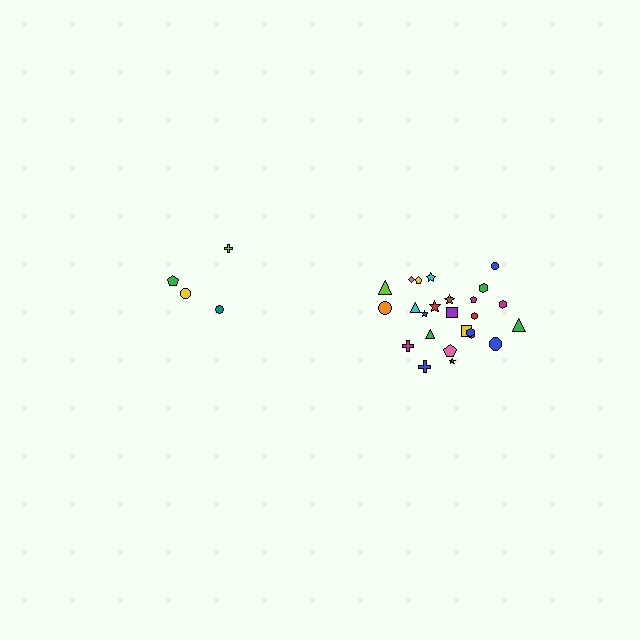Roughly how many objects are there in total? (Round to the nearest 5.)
Roughly 30 objects in total.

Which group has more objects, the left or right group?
The right group.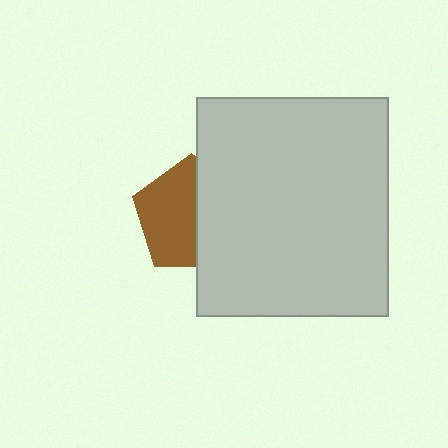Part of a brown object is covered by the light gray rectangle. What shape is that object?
It is a pentagon.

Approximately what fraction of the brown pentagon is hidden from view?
Roughly 46% of the brown pentagon is hidden behind the light gray rectangle.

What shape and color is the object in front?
The object in front is a light gray rectangle.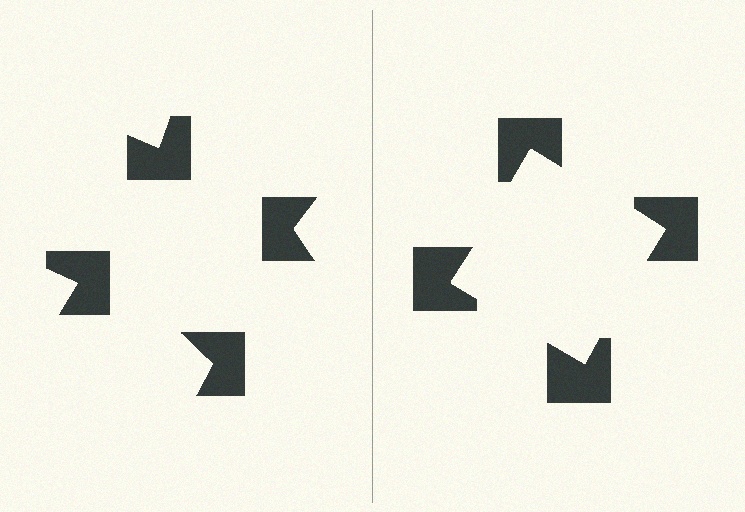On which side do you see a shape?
An illusory square appears on the right side. On the left side the wedge cuts are rotated, so no coherent shape forms.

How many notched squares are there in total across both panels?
8 — 4 on each side.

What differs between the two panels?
The notched squares are positioned identically on both sides; only the wedge orientations differ. On the right they align to a square; on the left they are misaligned.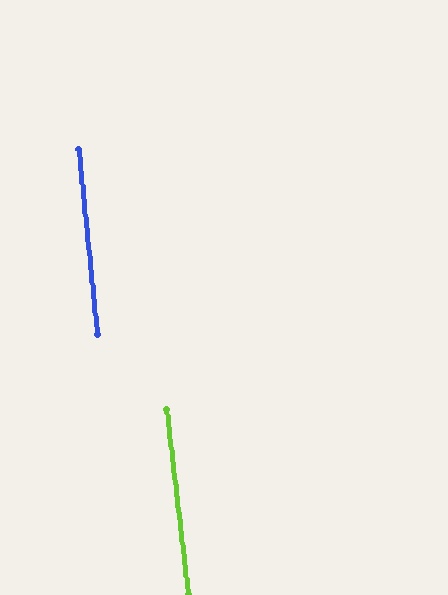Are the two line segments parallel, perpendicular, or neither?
Parallel — their directions differ by only 0.7°.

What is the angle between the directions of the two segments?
Approximately 1 degree.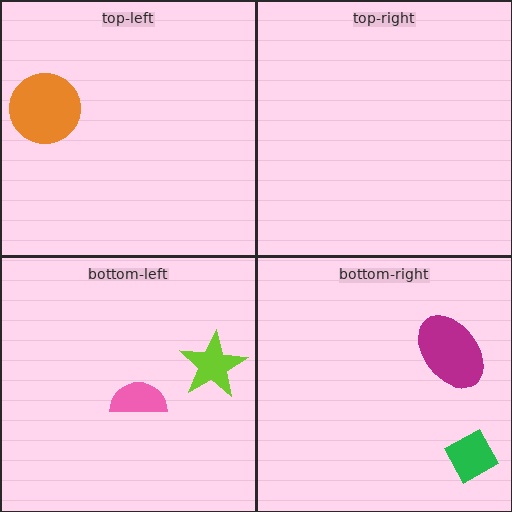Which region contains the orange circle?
The top-left region.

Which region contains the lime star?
The bottom-left region.